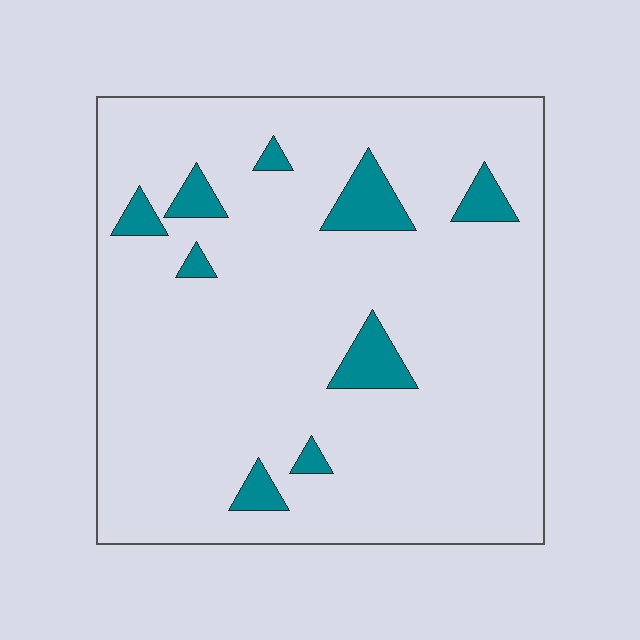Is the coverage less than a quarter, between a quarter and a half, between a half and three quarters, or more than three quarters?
Less than a quarter.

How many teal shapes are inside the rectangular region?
9.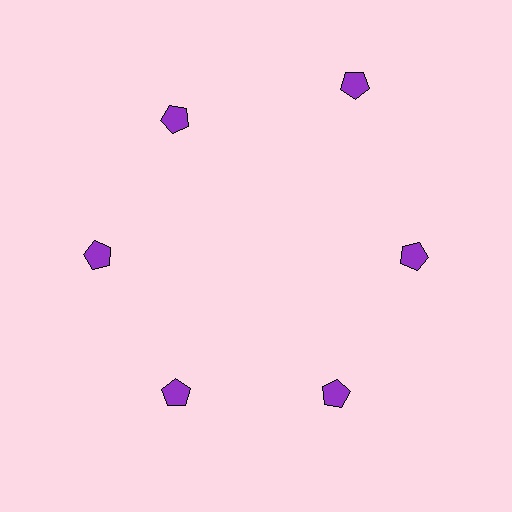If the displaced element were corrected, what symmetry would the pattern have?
It would have 6-fold rotational symmetry — the pattern would map onto itself every 60 degrees.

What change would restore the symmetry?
The symmetry would be restored by moving it inward, back onto the ring so that all 6 pentagons sit at equal angles and equal distance from the center.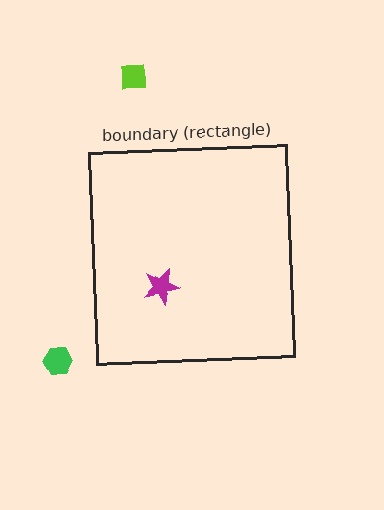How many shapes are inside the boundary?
1 inside, 2 outside.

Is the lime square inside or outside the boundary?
Outside.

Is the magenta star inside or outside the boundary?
Inside.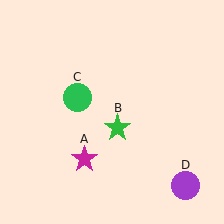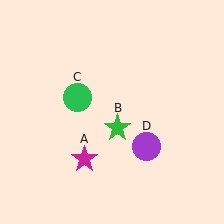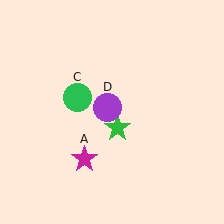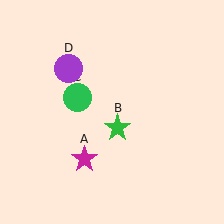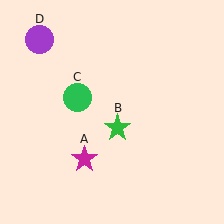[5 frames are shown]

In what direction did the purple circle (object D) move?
The purple circle (object D) moved up and to the left.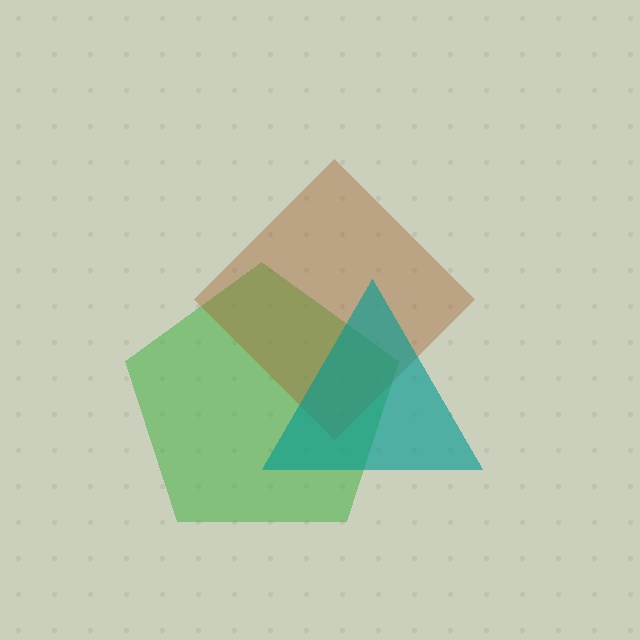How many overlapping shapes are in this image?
There are 3 overlapping shapes in the image.